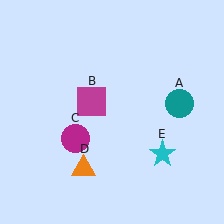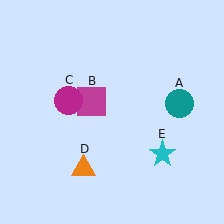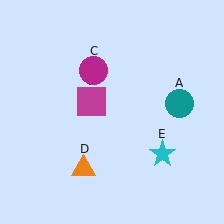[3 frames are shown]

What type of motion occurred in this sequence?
The magenta circle (object C) rotated clockwise around the center of the scene.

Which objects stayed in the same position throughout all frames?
Teal circle (object A) and magenta square (object B) and orange triangle (object D) and cyan star (object E) remained stationary.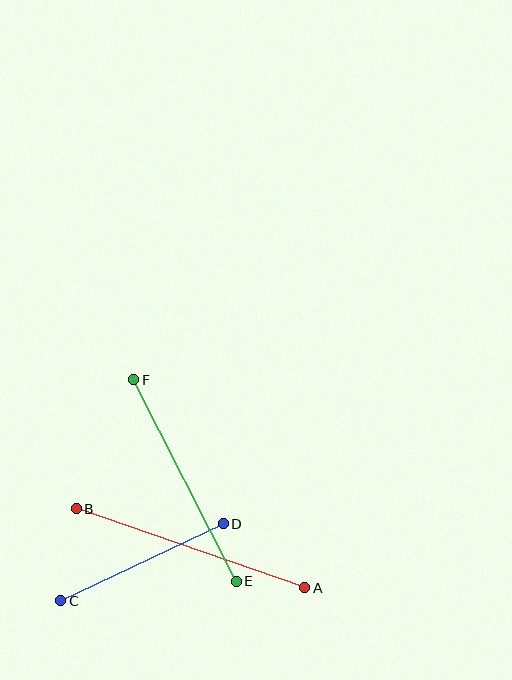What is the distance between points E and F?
The distance is approximately 226 pixels.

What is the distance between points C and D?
The distance is approximately 180 pixels.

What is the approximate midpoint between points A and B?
The midpoint is at approximately (191, 548) pixels.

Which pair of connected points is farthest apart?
Points A and B are farthest apart.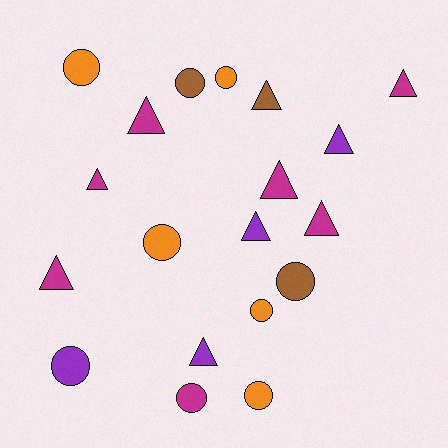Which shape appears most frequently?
Triangle, with 10 objects.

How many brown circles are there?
There are 2 brown circles.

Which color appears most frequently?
Magenta, with 7 objects.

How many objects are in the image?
There are 19 objects.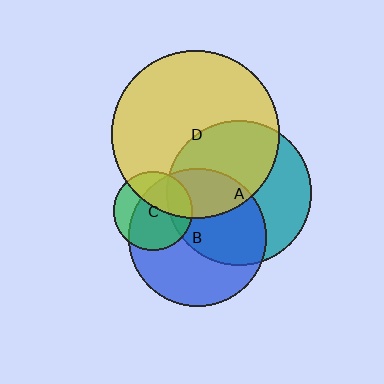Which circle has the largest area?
Circle D (yellow).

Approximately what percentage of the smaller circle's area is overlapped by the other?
Approximately 50%.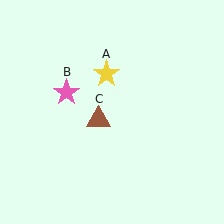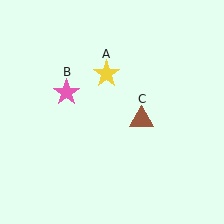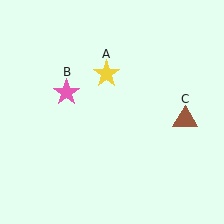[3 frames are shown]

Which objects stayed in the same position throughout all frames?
Yellow star (object A) and pink star (object B) remained stationary.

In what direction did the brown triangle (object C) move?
The brown triangle (object C) moved right.